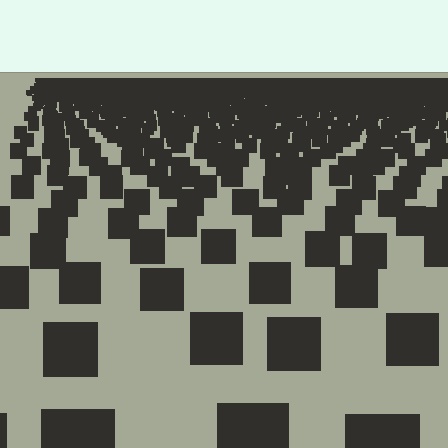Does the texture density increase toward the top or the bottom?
Density increases toward the top.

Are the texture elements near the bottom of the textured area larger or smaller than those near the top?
Larger. Near the bottom, elements are closer to the viewer and appear at a bigger on-screen size.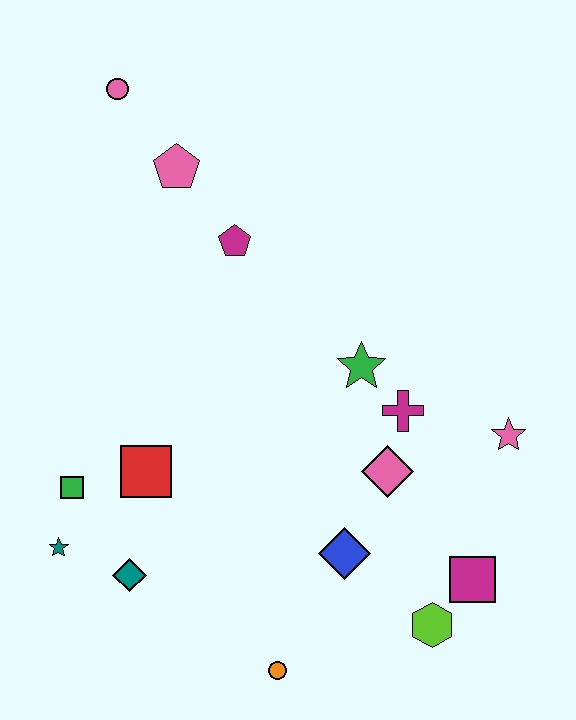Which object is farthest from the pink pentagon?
The lime hexagon is farthest from the pink pentagon.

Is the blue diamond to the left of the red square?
No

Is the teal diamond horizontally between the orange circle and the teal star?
Yes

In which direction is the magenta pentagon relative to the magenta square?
The magenta pentagon is above the magenta square.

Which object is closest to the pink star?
The magenta cross is closest to the pink star.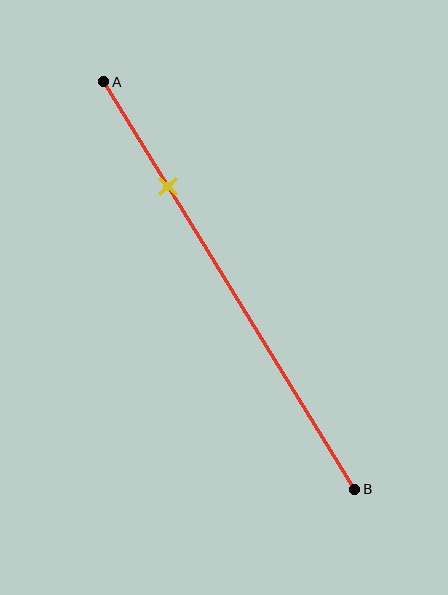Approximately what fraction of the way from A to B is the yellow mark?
The yellow mark is approximately 25% of the way from A to B.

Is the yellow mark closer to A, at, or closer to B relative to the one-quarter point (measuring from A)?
The yellow mark is approximately at the one-quarter point of segment AB.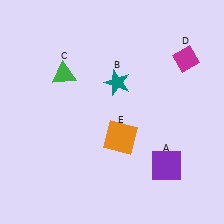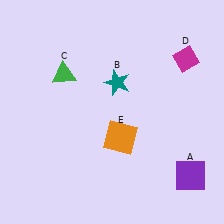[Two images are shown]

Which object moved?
The purple square (A) moved right.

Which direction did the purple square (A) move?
The purple square (A) moved right.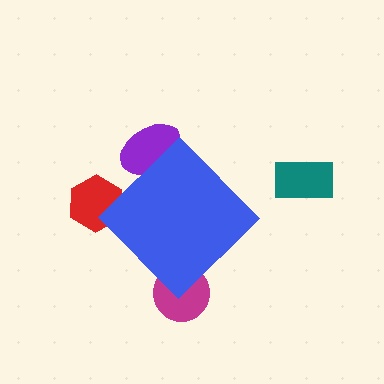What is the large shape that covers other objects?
A blue diamond.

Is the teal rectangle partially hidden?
No, the teal rectangle is fully visible.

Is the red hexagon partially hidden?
Yes, the red hexagon is partially hidden behind the blue diamond.